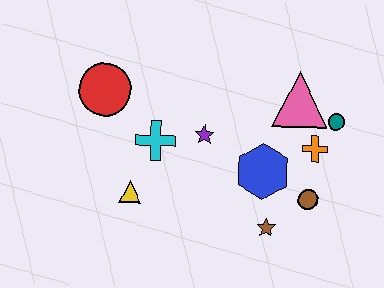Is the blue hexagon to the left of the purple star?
No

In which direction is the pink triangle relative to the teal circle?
The pink triangle is to the left of the teal circle.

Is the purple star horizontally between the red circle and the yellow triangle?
No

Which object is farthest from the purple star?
The teal circle is farthest from the purple star.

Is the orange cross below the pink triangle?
Yes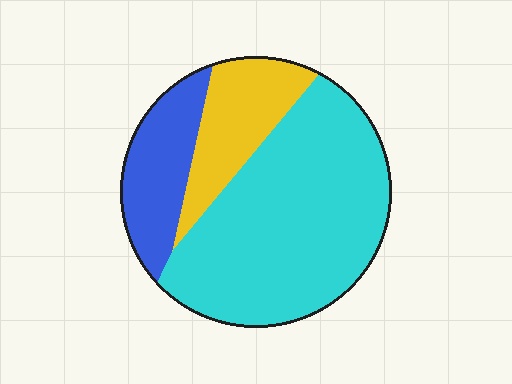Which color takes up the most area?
Cyan, at roughly 60%.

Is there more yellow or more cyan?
Cyan.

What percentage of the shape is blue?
Blue covers 19% of the shape.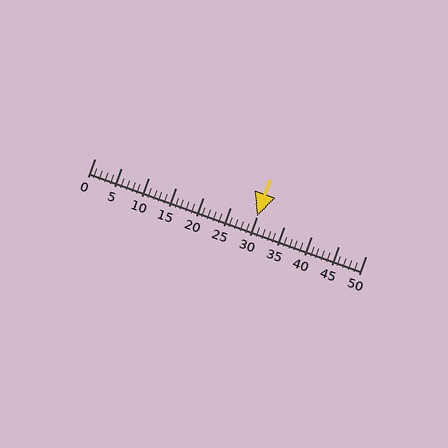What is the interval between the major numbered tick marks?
The major tick marks are spaced 5 units apart.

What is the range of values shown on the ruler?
The ruler shows values from 0 to 50.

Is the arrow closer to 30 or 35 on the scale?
The arrow is closer to 30.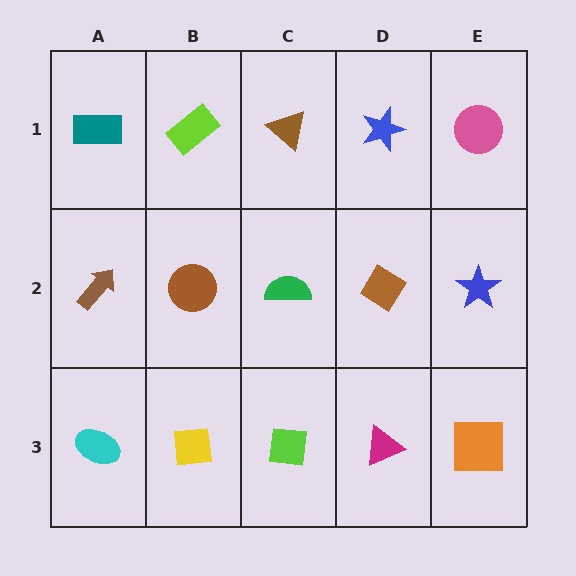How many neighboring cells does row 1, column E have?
2.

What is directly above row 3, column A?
A brown arrow.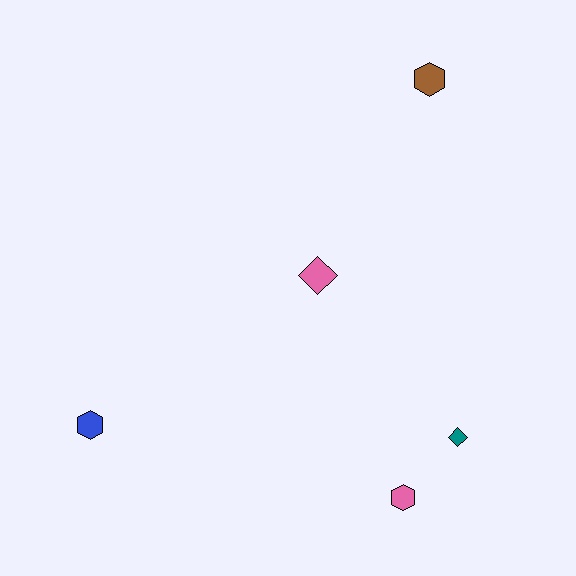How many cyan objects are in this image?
There are no cyan objects.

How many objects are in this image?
There are 5 objects.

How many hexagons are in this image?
There are 3 hexagons.